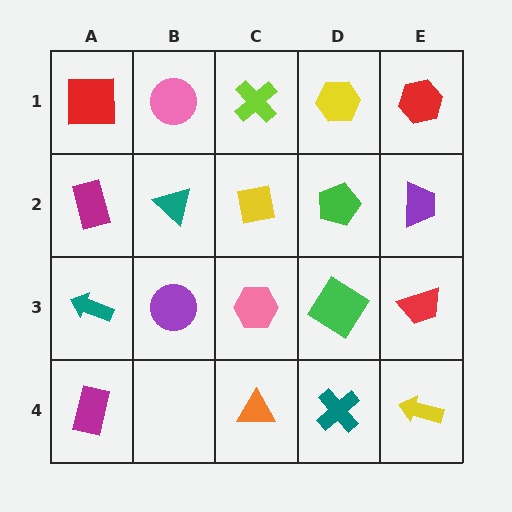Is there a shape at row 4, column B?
No, that cell is empty.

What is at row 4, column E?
A yellow arrow.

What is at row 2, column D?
A green pentagon.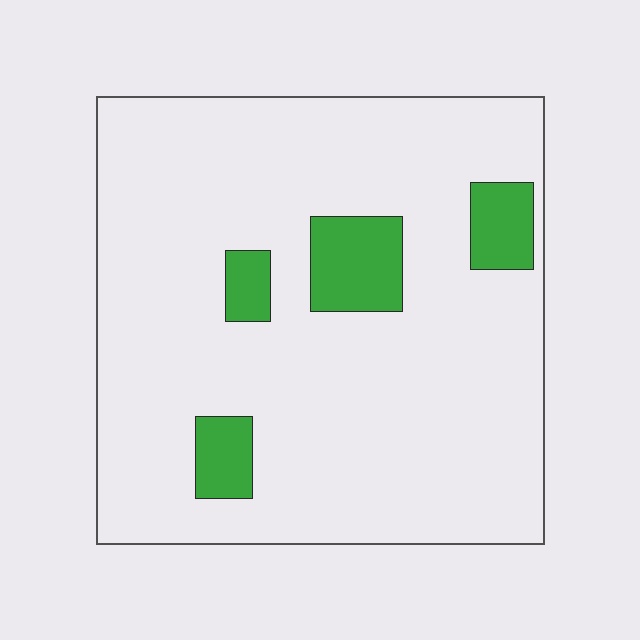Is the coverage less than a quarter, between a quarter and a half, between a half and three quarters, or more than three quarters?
Less than a quarter.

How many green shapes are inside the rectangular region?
4.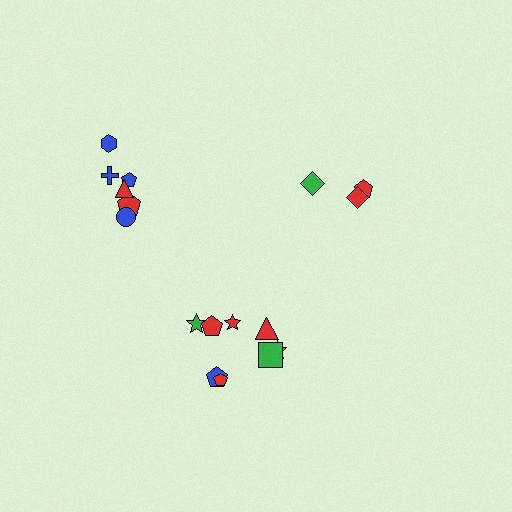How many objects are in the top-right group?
There are 3 objects.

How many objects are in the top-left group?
There are 6 objects.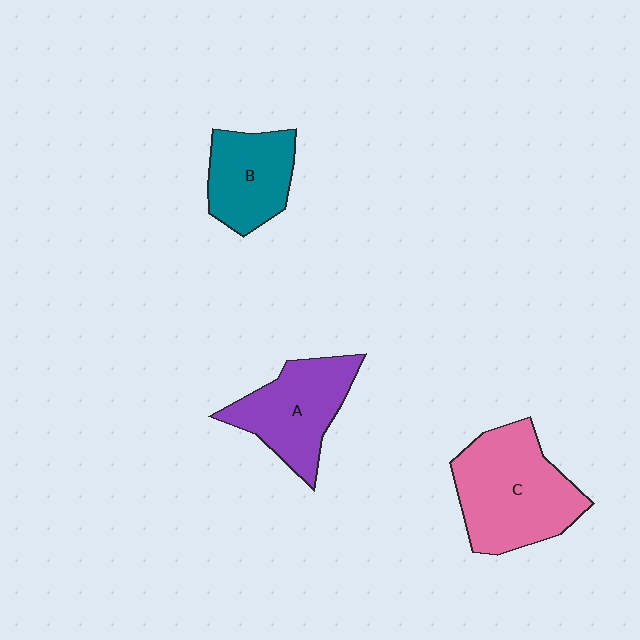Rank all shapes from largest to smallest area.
From largest to smallest: C (pink), A (purple), B (teal).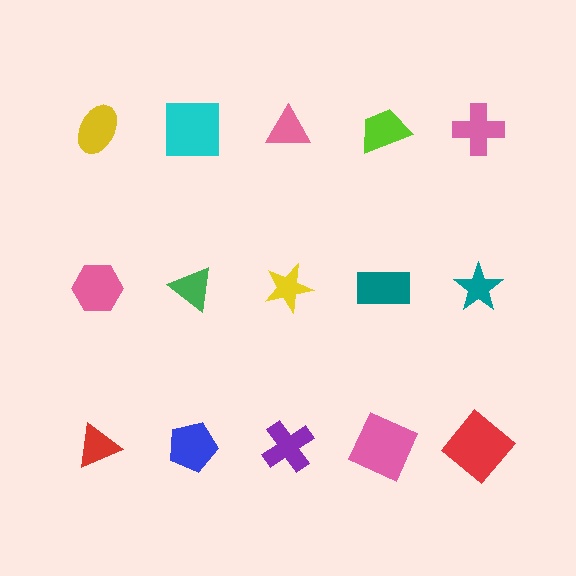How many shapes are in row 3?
5 shapes.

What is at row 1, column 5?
A pink cross.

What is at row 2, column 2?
A green triangle.